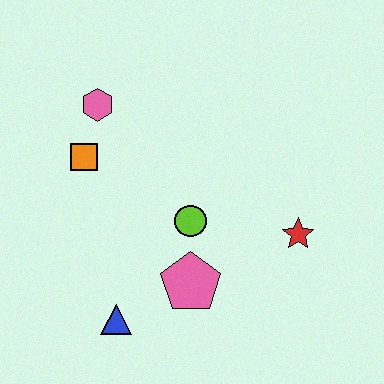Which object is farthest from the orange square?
The red star is farthest from the orange square.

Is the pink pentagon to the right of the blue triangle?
Yes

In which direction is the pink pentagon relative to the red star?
The pink pentagon is to the left of the red star.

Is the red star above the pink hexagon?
No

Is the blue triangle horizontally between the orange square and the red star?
Yes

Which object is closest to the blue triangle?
The pink pentagon is closest to the blue triangle.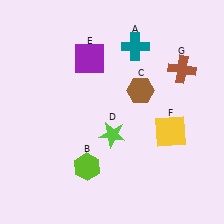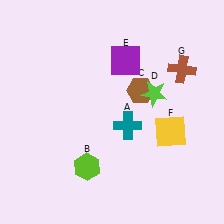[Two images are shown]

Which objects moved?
The objects that moved are: the teal cross (A), the lime star (D), the purple square (E).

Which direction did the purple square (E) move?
The purple square (E) moved right.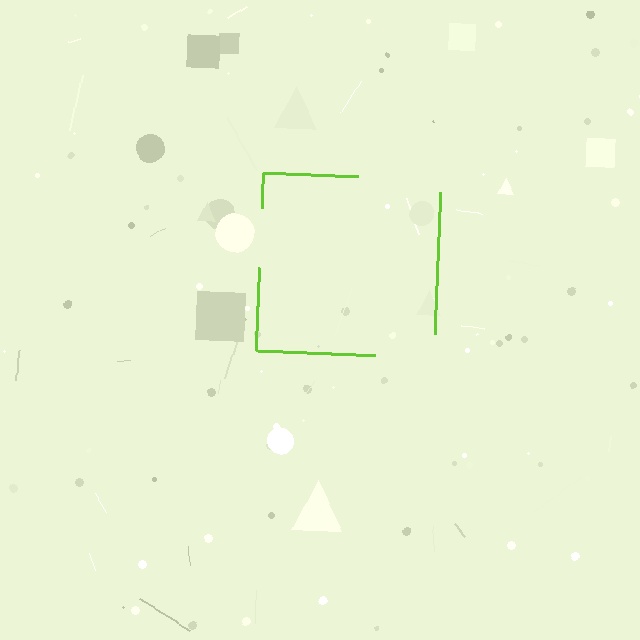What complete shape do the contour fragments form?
The contour fragments form a square.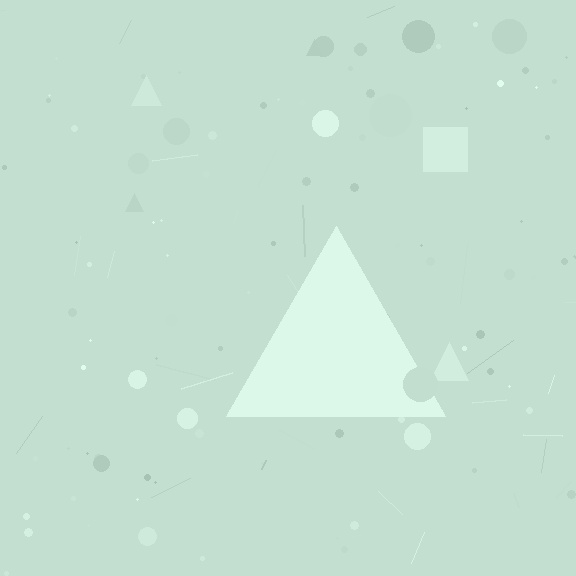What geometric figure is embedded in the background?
A triangle is embedded in the background.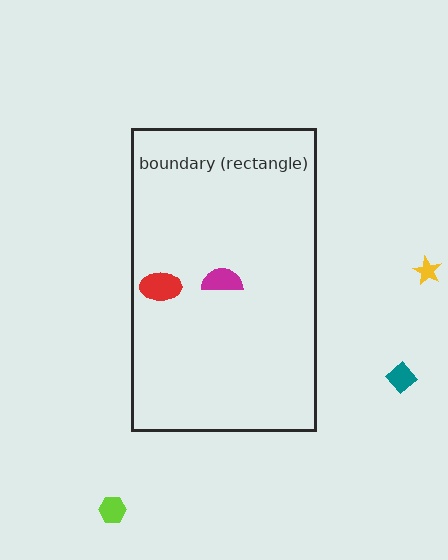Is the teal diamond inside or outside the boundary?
Outside.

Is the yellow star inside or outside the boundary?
Outside.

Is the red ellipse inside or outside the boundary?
Inside.